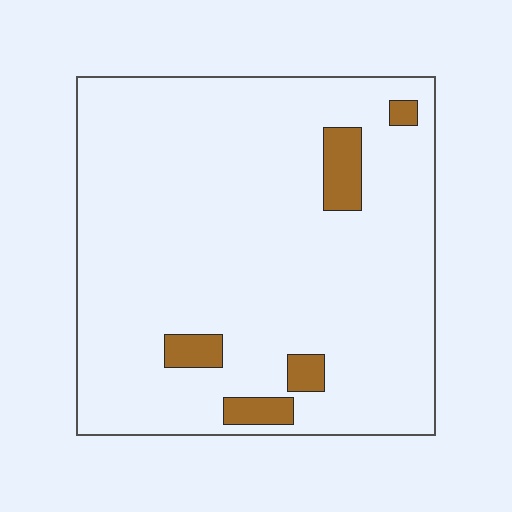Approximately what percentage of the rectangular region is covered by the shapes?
Approximately 5%.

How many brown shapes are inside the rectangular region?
5.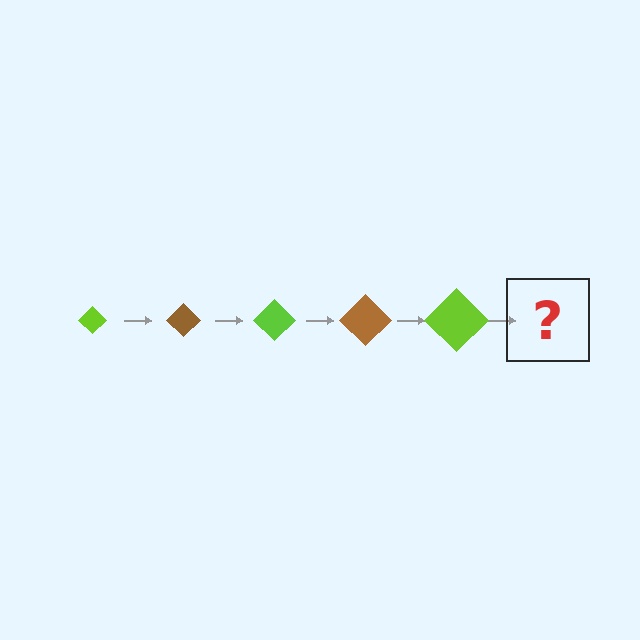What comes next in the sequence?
The next element should be a brown diamond, larger than the previous one.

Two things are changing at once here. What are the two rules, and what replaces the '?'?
The two rules are that the diamond grows larger each step and the color cycles through lime and brown. The '?' should be a brown diamond, larger than the previous one.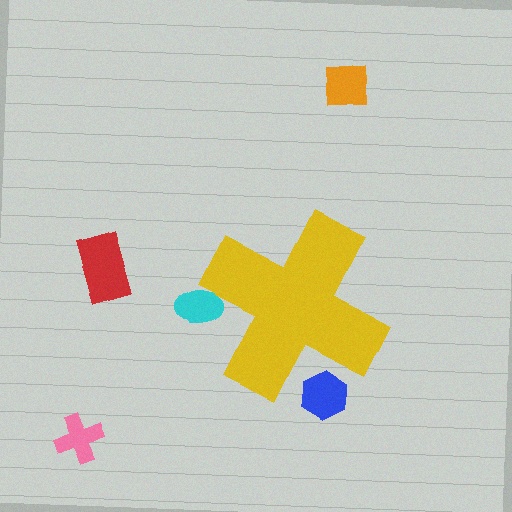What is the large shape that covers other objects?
A yellow cross.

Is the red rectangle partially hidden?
No, the red rectangle is fully visible.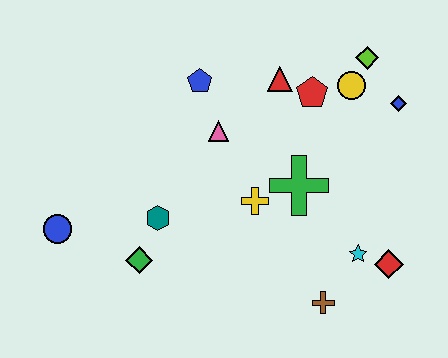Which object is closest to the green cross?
The yellow cross is closest to the green cross.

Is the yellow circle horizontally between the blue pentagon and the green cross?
No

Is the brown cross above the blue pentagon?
No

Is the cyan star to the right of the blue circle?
Yes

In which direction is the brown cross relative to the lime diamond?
The brown cross is below the lime diamond.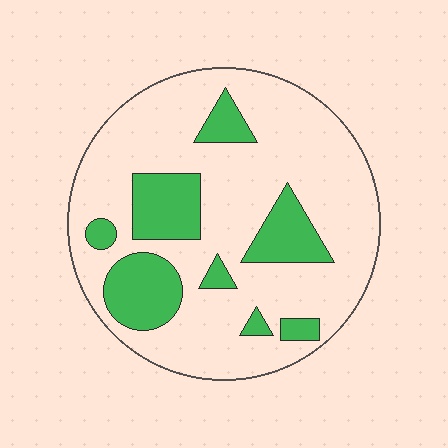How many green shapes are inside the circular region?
8.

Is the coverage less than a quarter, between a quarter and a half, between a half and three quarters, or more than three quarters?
Less than a quarter.